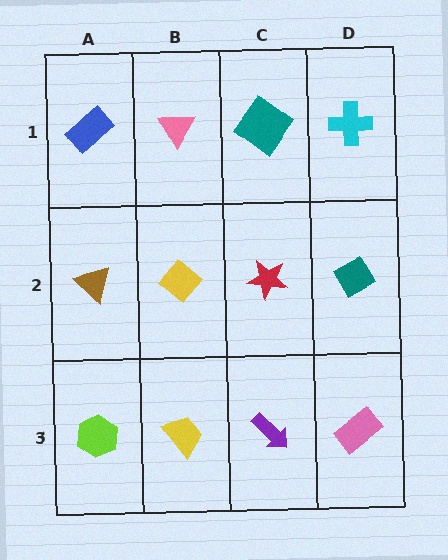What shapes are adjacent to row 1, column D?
A teal diamond (row 2, column D), a teal diamond (row 1, column C).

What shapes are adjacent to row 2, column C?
A teal diamond (row 1, column C), a purple arrow (row 3, column C), a yellow diamond (row 2, column B), a teal diamond (row 2, column D).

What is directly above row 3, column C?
A red star.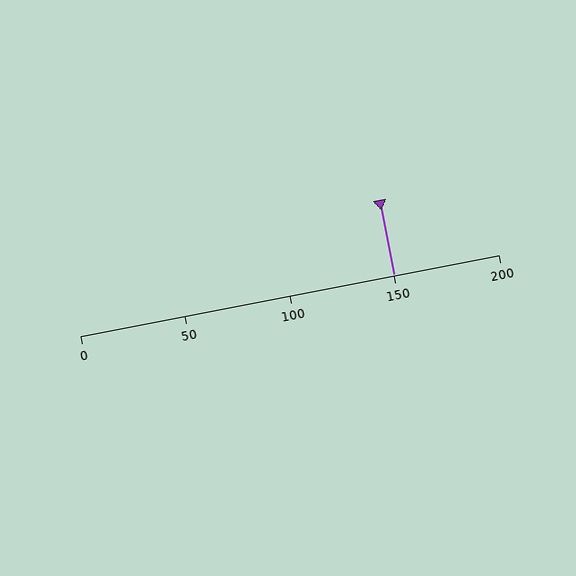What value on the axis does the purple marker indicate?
The marker indicates approximately 150.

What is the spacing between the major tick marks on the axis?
The major ticks are spaced 50 apart.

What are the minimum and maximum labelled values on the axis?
The axis runs from 0 to 200.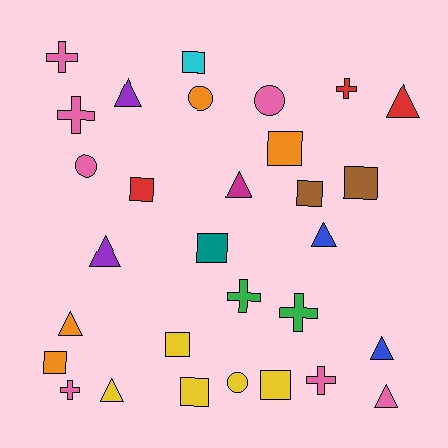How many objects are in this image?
There are 30 objects.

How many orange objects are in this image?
There are 4 orange objects.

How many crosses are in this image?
There are 7 crosses.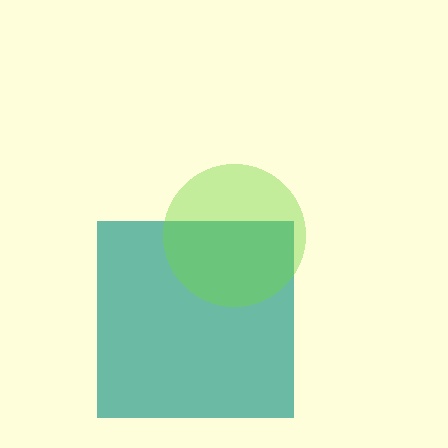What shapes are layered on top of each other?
The layered shapes are: a teal square, a lime circle.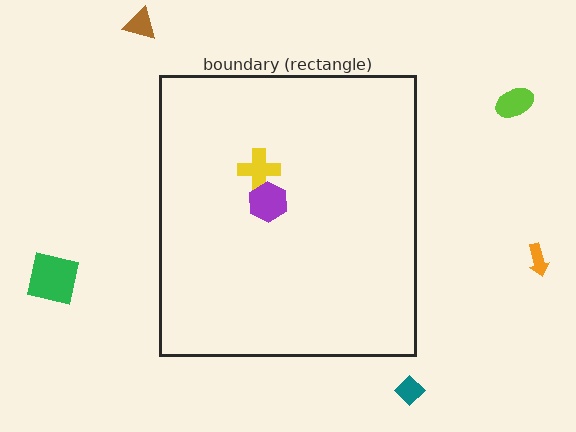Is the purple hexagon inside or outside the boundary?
Inside.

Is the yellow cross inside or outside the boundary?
Inside.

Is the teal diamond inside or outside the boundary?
Outside.